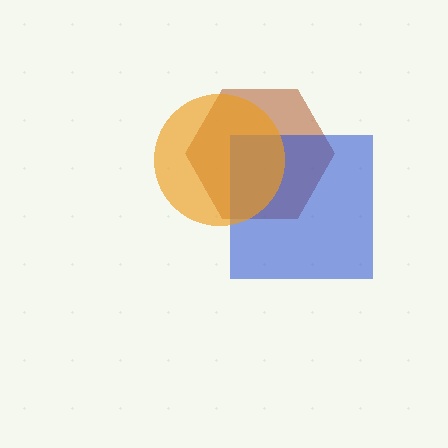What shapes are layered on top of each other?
The layered shapes are: a brown hexagon, a blue square, an orange circle.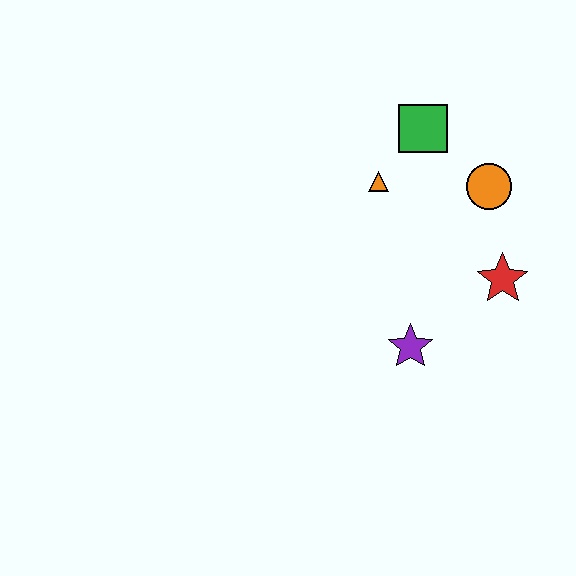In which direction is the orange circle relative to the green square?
The orange circle is to the right of the green square.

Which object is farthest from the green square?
The purple star is farthest from the green square.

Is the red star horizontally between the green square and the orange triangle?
No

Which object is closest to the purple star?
The red star is closest to the purple star.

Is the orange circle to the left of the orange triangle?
No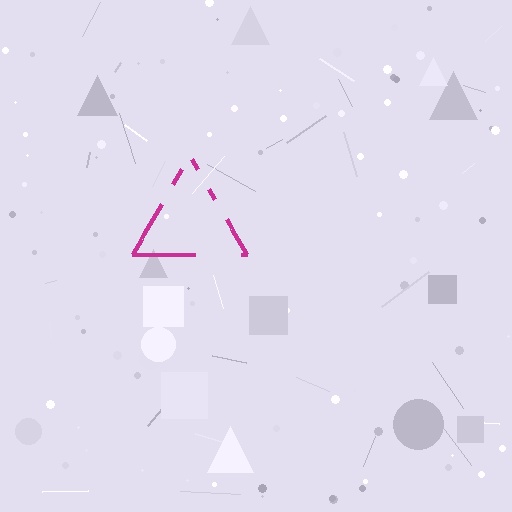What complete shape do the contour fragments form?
The contour fragments form a triangle.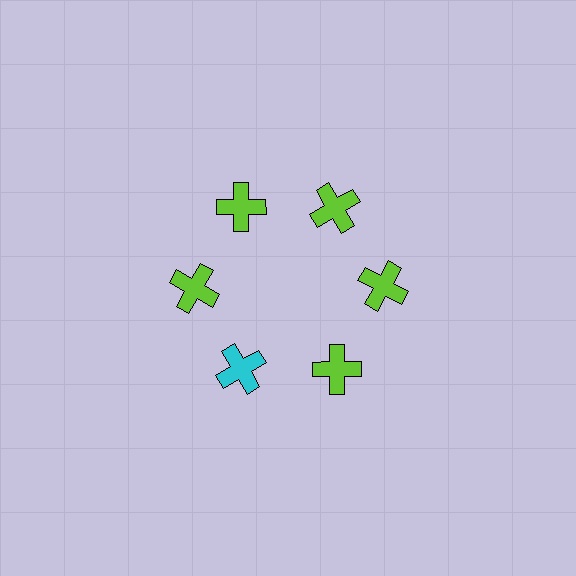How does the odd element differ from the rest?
It has a different color: cyan instead of lime.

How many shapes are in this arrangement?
There are 6 shapes arranged in a ring pattern.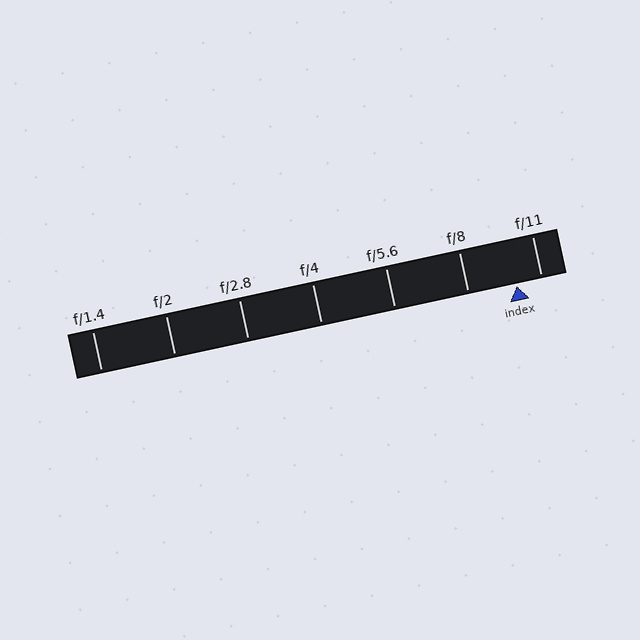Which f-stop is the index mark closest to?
The index mark is closest to f/11.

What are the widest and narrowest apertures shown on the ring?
The widest aperture shown is f/1.4 and the narrowest is f/11.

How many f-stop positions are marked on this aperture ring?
There are 7 f-stop positions marked.